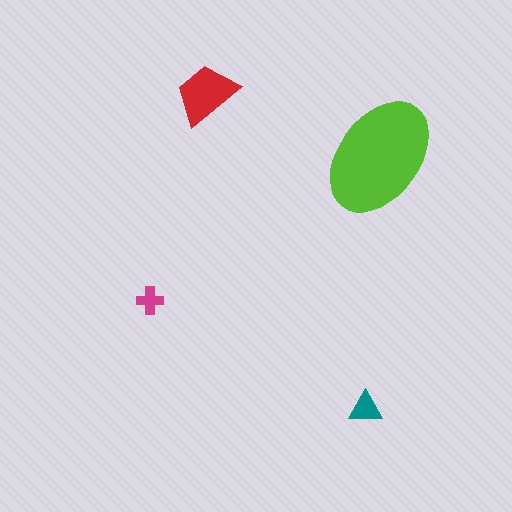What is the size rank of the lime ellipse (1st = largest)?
1st.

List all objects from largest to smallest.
The lime ellipse, the red trapezoid, the teal triangle, the magenta cross.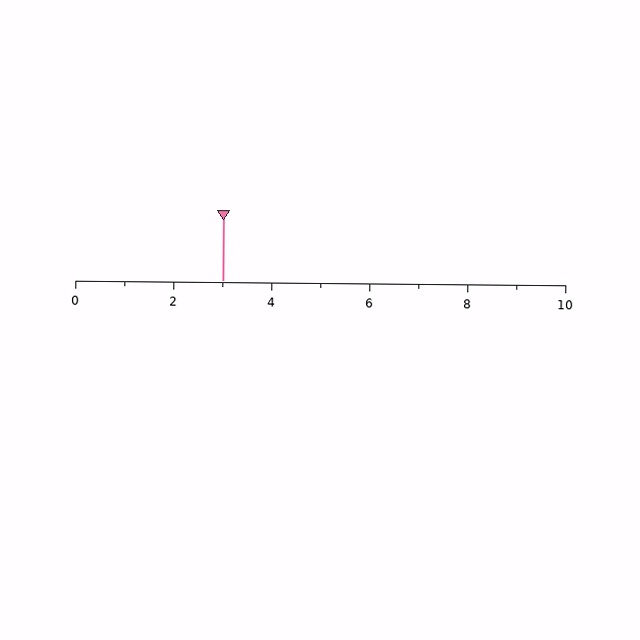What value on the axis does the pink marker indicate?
The marker indicates approximately 3.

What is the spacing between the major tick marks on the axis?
The major ticks are spaced 2 apart.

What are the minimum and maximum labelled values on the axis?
The axis runs from 0 to 10.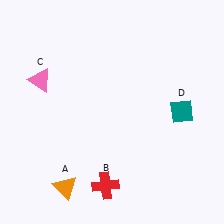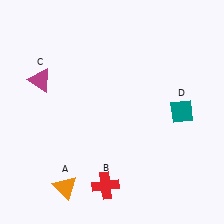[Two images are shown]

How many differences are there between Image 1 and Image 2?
There is 1 difference between the two images.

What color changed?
The triangle (C) changed from pink in Image 1 to magenta in Image 2.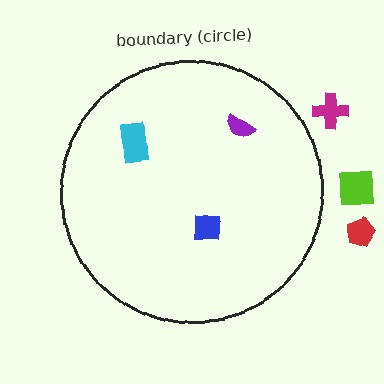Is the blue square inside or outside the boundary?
Inside.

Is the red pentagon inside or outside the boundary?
Outside.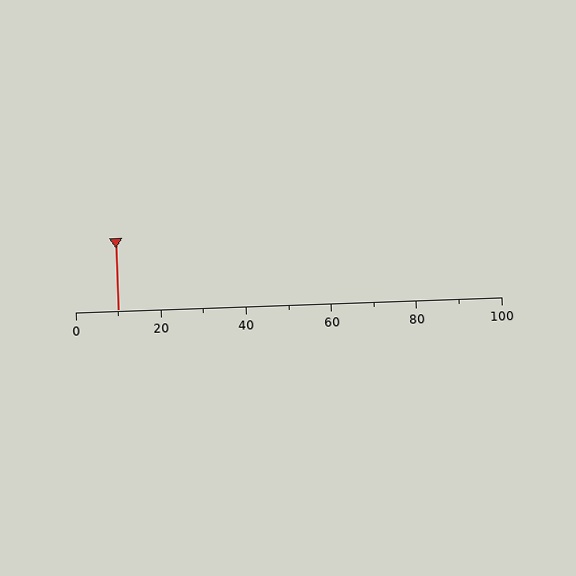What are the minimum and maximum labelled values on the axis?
The axis runs from 0 to 100.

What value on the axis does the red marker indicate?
The marker indicates approximately 10.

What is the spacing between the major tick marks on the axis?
The major ticks are spaced 20 apart.